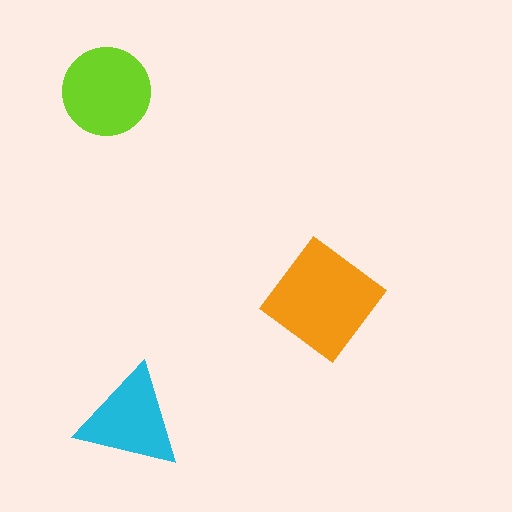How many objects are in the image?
There are 3 objects in the image.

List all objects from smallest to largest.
The cyan triangle, the lime circle, the orange diamond.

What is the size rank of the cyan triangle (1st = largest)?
3rd.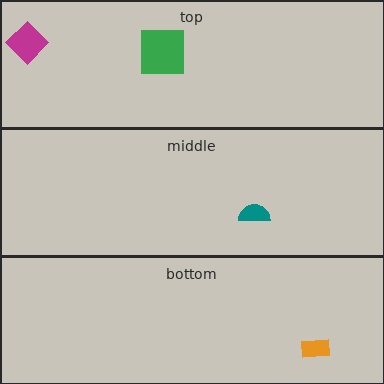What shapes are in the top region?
The green square, the magenta diamond.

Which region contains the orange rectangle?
The bottom region.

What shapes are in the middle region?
The teal semicircle.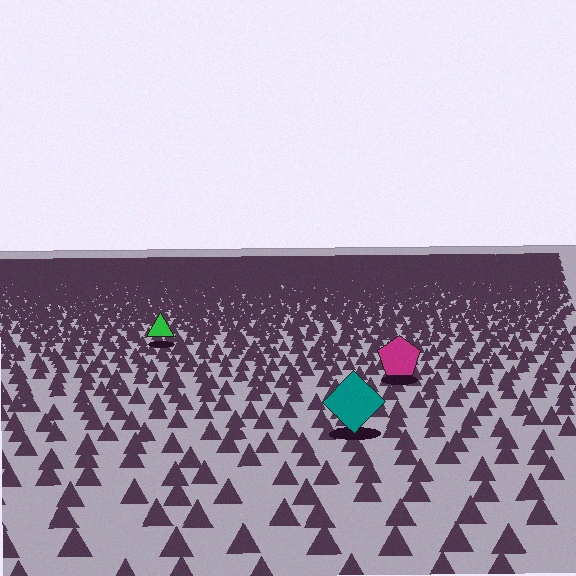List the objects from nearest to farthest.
From nearest to farthest: the teal diamond, the magenta pentagon, the green triangle.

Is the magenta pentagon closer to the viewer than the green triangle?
Yes. The magenta pentagon is closer — you can tell from the texture gradient: the ground texture is coarser near it.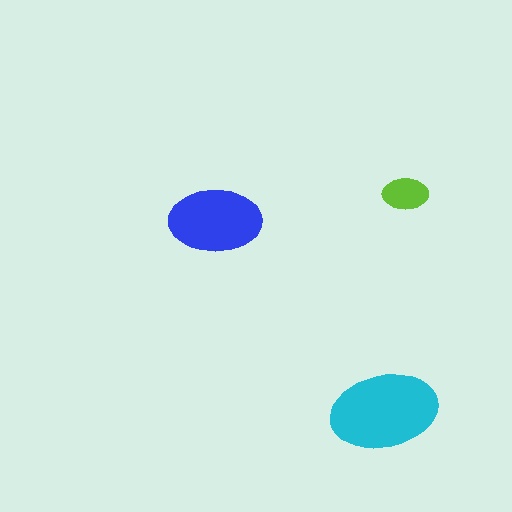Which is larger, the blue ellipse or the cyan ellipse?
The cyan one.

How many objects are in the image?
There are 3 objects in the image.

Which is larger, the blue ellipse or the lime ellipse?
The blue one.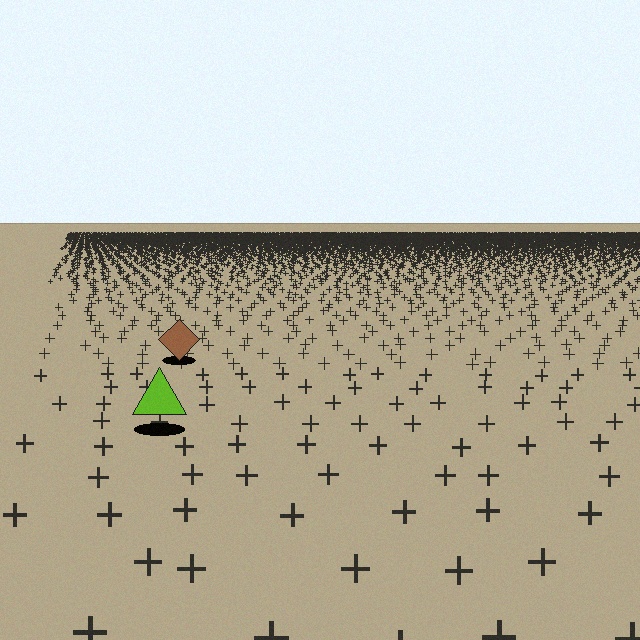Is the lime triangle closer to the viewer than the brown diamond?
Yes. The lime triangle is closer — you can tell from the texture gradient: the ground texture is coarser near it.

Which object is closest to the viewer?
The lime triangle is closest. The texture marks near it are larger and more spread out.